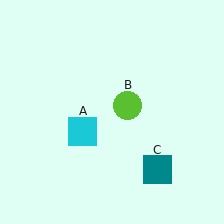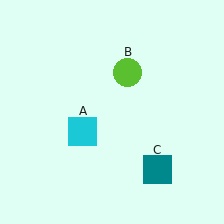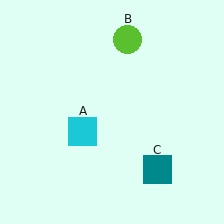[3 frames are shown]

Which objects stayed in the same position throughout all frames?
Cyan square (object A) and teal square (object C) remained stationary.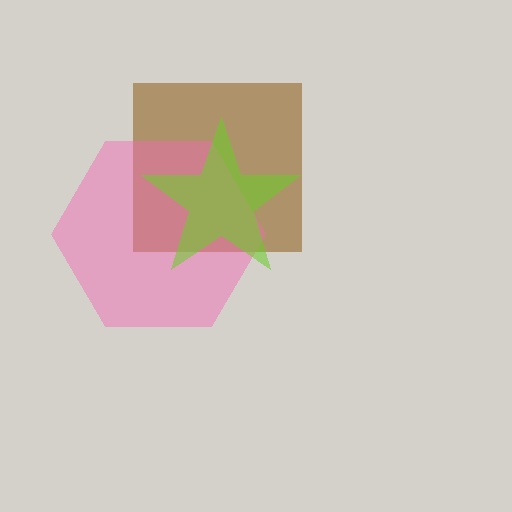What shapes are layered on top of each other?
The layered shapes are: a brown square, a pink hexagon, a lime star.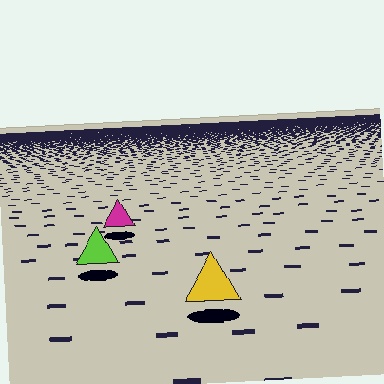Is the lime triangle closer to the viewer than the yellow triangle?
No. The yellow triangle is closer — you can tell from the texture gradient: the ground texture is coarser near it.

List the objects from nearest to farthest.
From nearest to farthest: the yellow triangle, the lime triangle, the magenta triangle.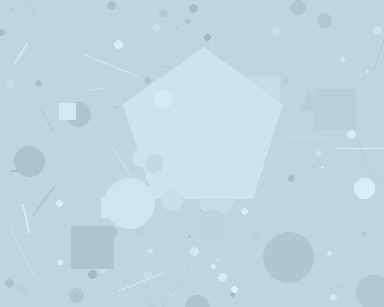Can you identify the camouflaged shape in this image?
The camouflaged shape is a pentagon.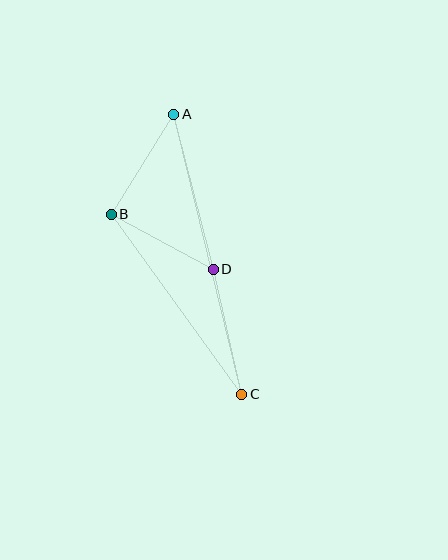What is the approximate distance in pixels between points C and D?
The distance between C and D is approximately 128 pixels.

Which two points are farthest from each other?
Points A and C are farthest from each other.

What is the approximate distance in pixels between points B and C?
The distance between B and C is approximately 222 pixels.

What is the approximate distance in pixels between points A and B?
The distance between A and B is approximately 118 pixels.